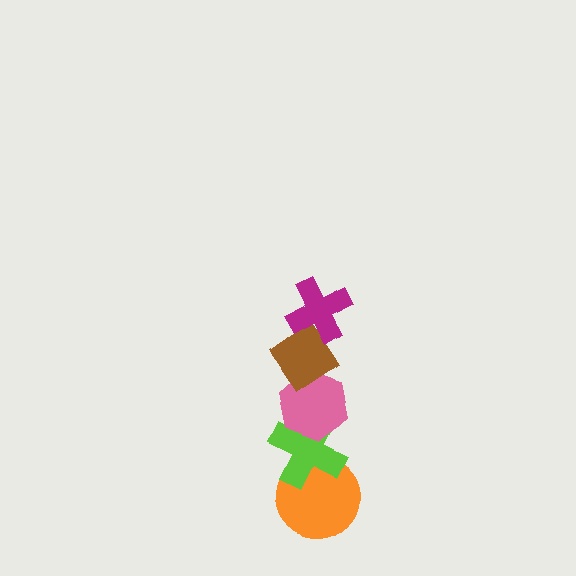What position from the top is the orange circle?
The orange circle is 5th from the top.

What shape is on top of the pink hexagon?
The brown diamond is on top of the pink hexagon.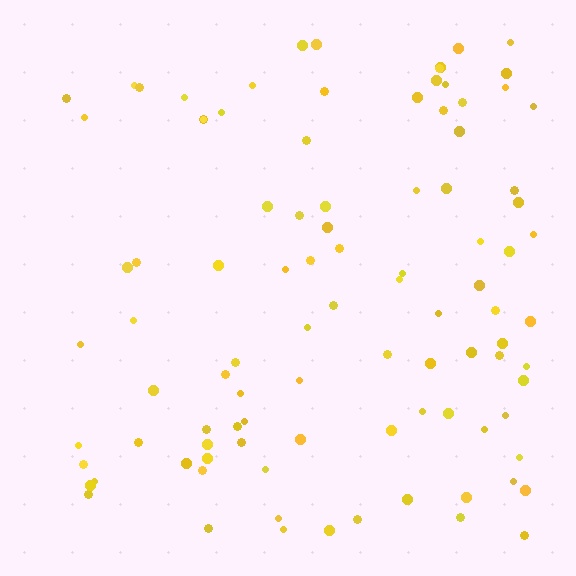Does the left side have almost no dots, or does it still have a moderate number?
Still a moderate number, just noticeably fewer than the right.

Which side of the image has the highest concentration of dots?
The right.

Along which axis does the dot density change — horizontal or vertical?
Horizontal.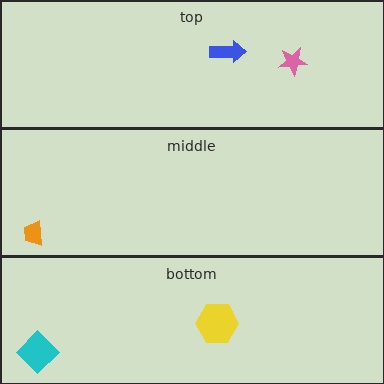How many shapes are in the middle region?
1.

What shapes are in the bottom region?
The cyan diamond, the yellow hexagon.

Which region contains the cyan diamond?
The bottom region.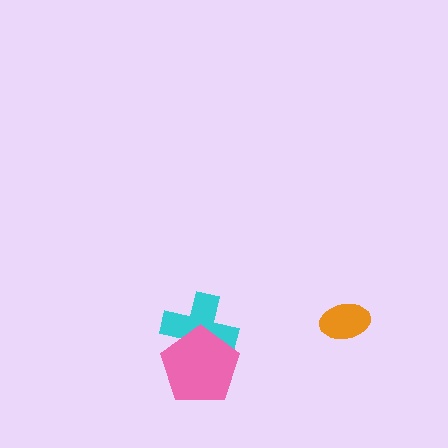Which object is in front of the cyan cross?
The pink pentagon is in front of the cyan cross.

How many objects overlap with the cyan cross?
1 object overlaps with the cyan cross.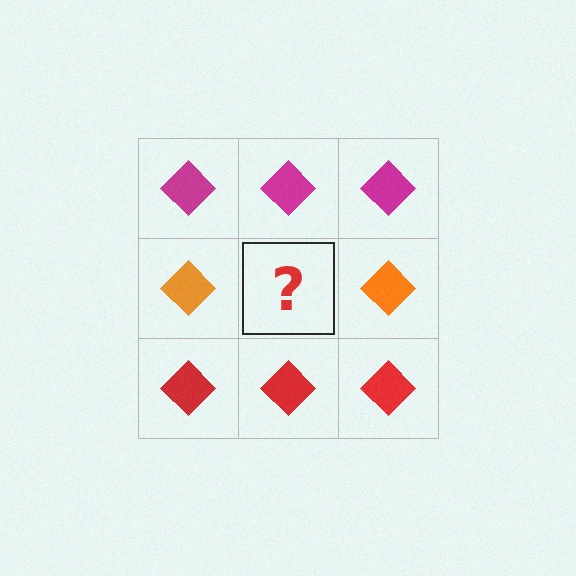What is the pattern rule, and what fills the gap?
The rule is that each row has a consistent color. The gap should be filled with an orange diamond.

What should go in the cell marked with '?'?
The missing cell should contain an orange diamond.